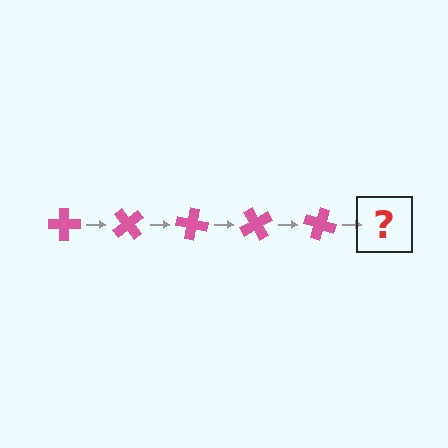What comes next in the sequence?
The next element should be a pink cross rotated 250 degrees.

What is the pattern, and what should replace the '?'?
The pattern is that the cross rotates 50 degrees each step. The '?' should be a pink cross rotated 250 degrees.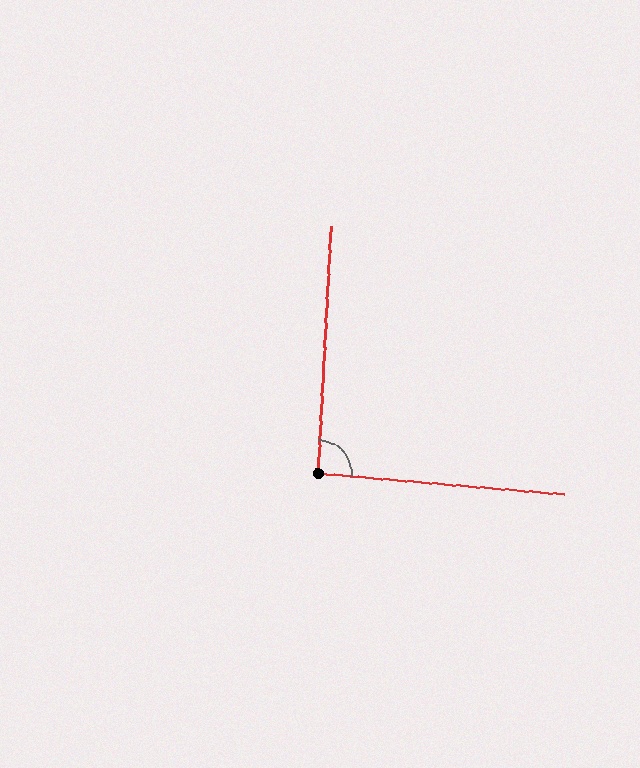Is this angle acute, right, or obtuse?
It is approximately a right angle.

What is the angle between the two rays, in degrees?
Approximately 92 degrees.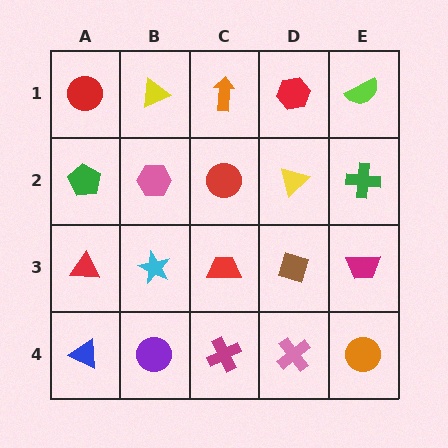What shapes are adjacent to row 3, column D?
A yellow triangle (row 2, column D), a pink cross (row 4, column D), a red trapezoid (row 3, column C), a magenta trapezoid (row 3, column E).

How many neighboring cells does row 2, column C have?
4.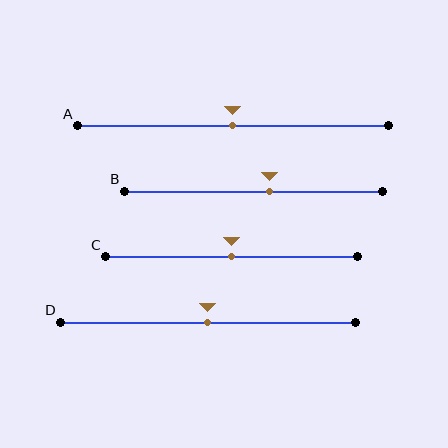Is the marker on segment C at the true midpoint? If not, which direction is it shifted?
Yes, the marker on segment C is at the true midpoint.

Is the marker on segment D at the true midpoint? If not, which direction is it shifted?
Yes, the marker on segment D is at the true midpoint.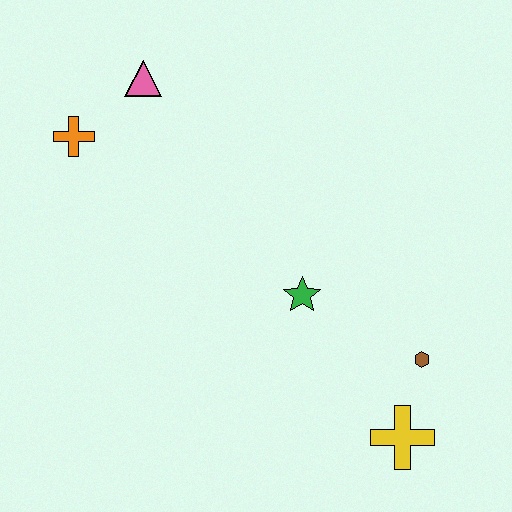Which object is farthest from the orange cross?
The yellow cross is farthest from the orange cross.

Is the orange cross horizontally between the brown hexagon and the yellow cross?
No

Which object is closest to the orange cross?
The pink triangle is closest to the orange cross.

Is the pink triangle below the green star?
No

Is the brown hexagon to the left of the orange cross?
No